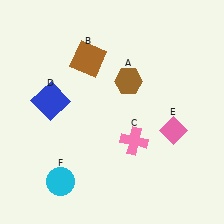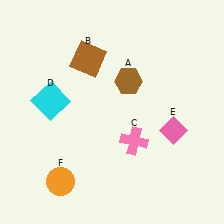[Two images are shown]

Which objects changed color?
D changed from blue to cyan. F changed from cyan to orange.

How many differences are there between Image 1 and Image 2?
There are 2 differences between the two images.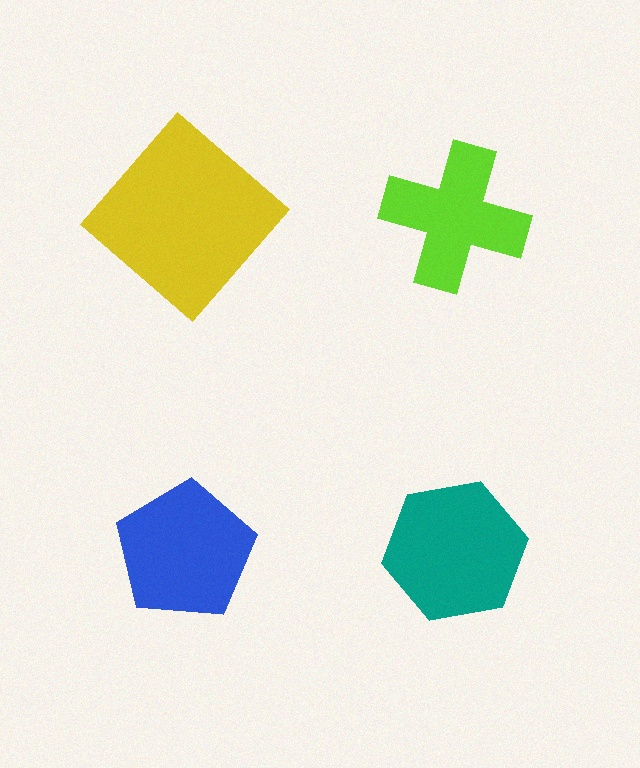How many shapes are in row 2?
2 shapes.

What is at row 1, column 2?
A lime cross.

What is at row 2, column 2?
A teal hexagon.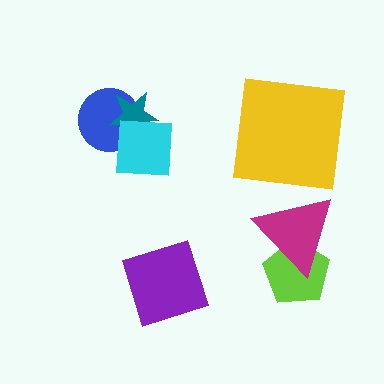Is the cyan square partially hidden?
No, no other shape covers it.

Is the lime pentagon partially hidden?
Yes, it is partially covered by another shape.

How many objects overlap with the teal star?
2 objects overlap with the teal star.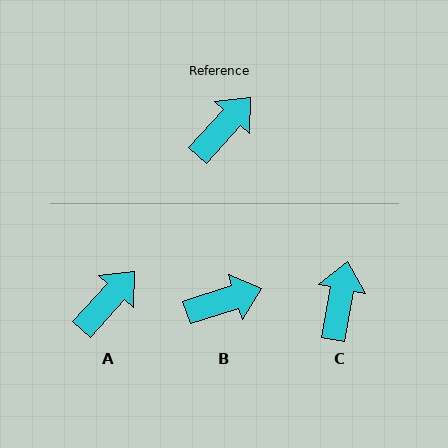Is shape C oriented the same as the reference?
No, it is off by about 32 degrees.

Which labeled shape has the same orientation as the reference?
A.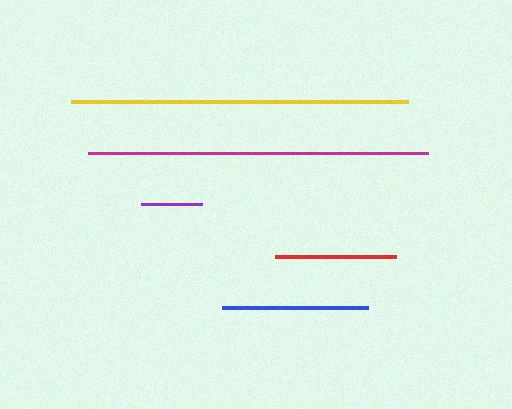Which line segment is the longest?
The magenta line is the longest at approximately 341 pixels.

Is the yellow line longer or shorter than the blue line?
The yellow line is longer than the blue line.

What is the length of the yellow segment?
The yellow segment is approximately 338 pixels long.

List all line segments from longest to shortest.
From longest to shortest: magenta, yellow, blue, red, purple.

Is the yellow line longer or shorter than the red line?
The yellow line is longer than the red line.